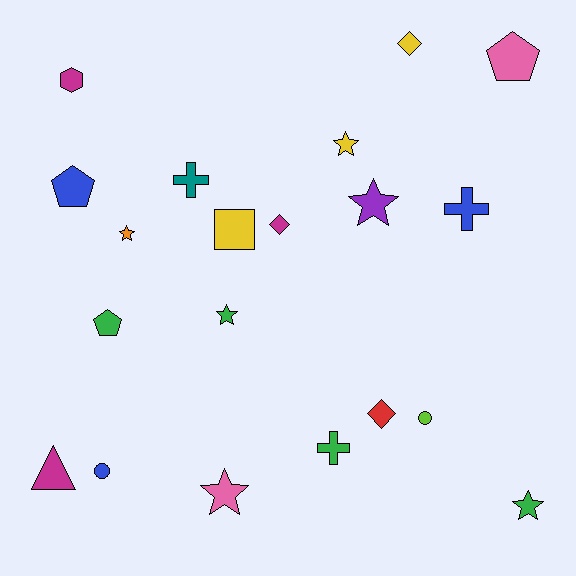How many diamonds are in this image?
There are 3 diamonds.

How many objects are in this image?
There are 20 objects.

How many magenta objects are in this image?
There are 3 magenta objects.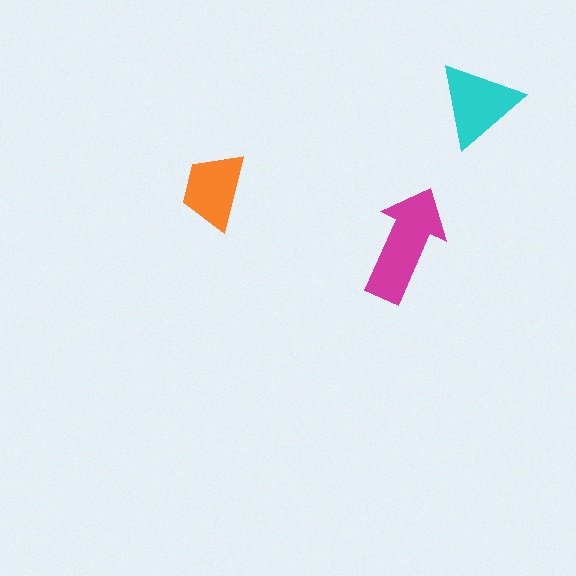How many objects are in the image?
There are 3 objects in the image.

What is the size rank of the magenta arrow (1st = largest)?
1st.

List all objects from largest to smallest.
The magenta arrow, the cyan triangle, the orange trapezoid.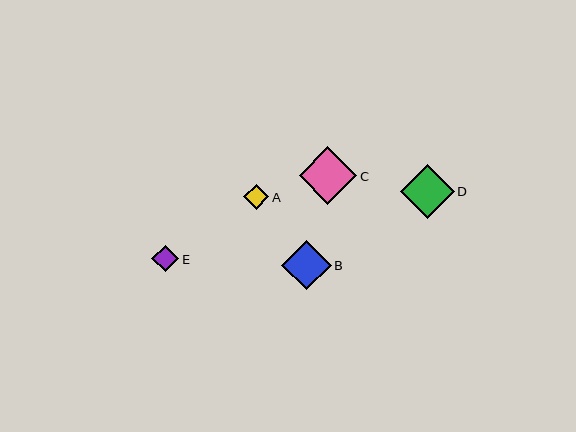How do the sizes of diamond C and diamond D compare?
Diamond C and diamond D are approximately the same size.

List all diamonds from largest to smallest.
From largest to smallest: C, D, B, E, A.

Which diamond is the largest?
Diamond C is the largest with a size of approximately 58 pixels.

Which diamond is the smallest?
Diamond A is the smallest with a size of approximately 25 pixels.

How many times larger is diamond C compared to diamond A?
Diamond C is approximately 2.3 times the size of diamond A.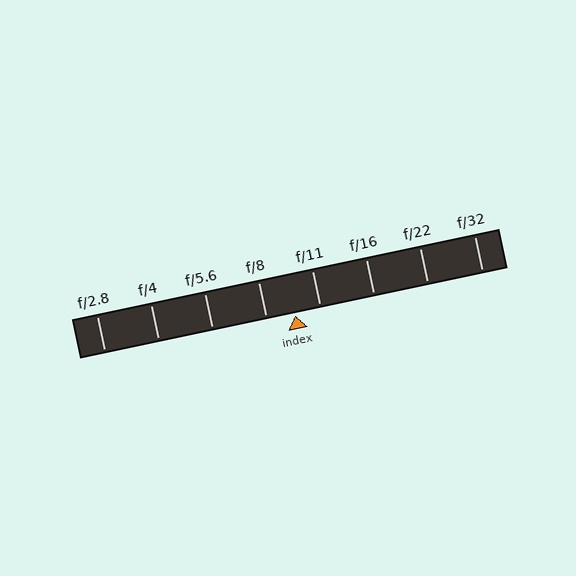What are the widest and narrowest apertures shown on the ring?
The widest aperture shown is f/2.8 and the narrowest is f/32.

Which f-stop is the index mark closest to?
The index mark is closest to f/11.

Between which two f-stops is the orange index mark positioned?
The index mark is between f/8 and f/11.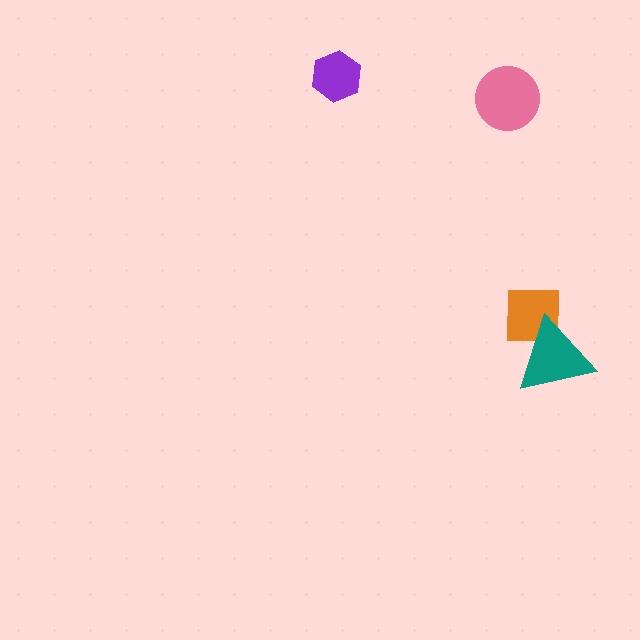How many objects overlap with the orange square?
1 object overlaps with the orange square.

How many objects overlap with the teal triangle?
1 object overlaps with the teal triangle.